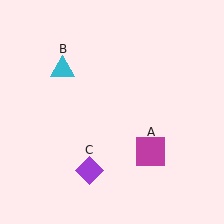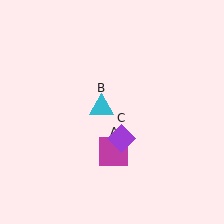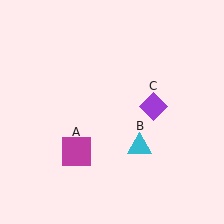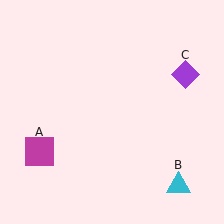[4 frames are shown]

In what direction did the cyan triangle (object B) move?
The cyan triangle (object B) moved down and to the right.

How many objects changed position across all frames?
3 objects changed position: magenta square (object A), cyan triangle (object B), purple diamond (object C).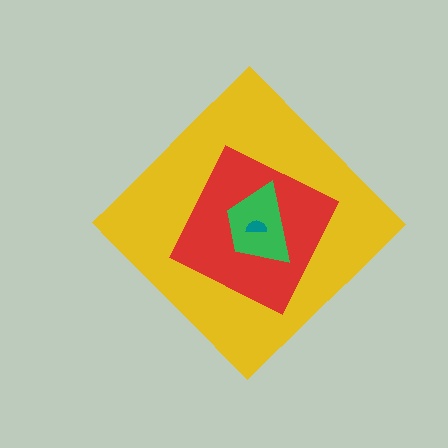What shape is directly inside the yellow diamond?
The red square.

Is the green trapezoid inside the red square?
Yes.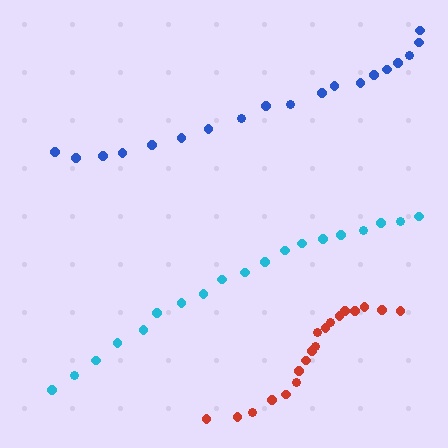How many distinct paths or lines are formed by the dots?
There are 3 distinct paths.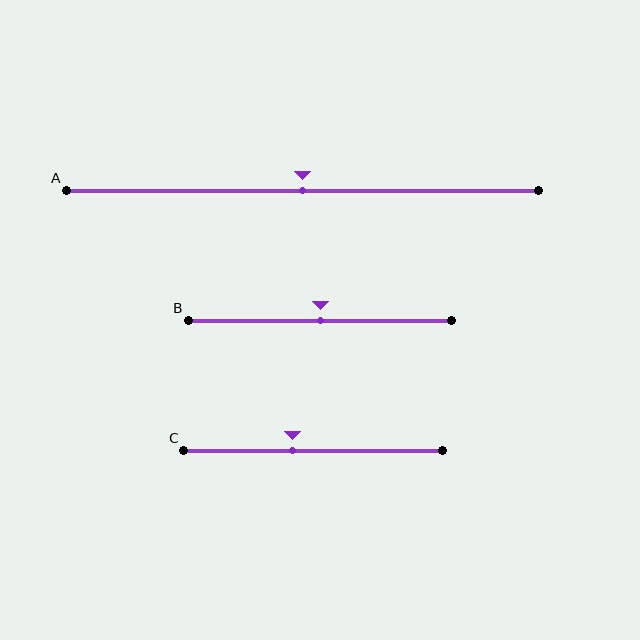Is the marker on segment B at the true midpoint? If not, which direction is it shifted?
Yes, the marker on segment B is at the true midpoint.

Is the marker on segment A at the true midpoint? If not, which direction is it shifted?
Yes, the marker on segment A is at the true midpoint.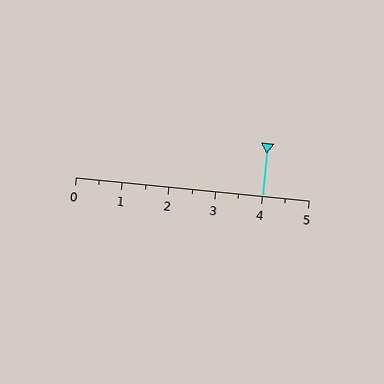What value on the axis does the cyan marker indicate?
The marker indicates approximately 4.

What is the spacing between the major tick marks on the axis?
The major ticks are spaced 1 apart.